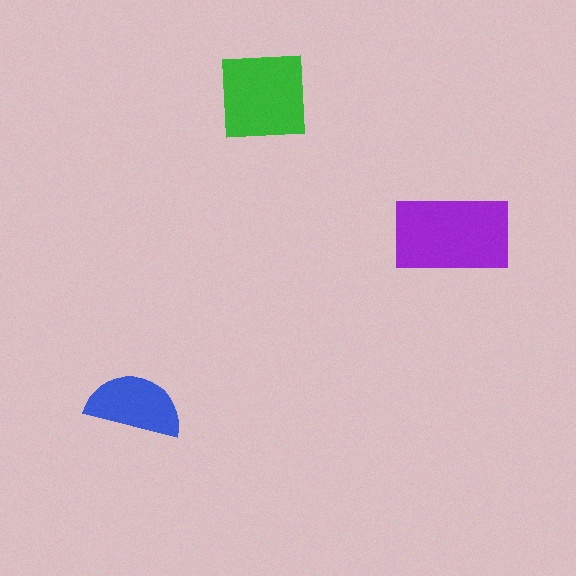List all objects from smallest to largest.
The blue semicircle, the green square, the purple rectangle.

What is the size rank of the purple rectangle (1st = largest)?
1st.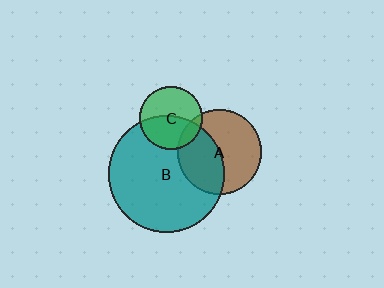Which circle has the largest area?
Circle B (teal).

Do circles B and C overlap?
Yes.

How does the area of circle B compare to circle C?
Approximately 3.4 times.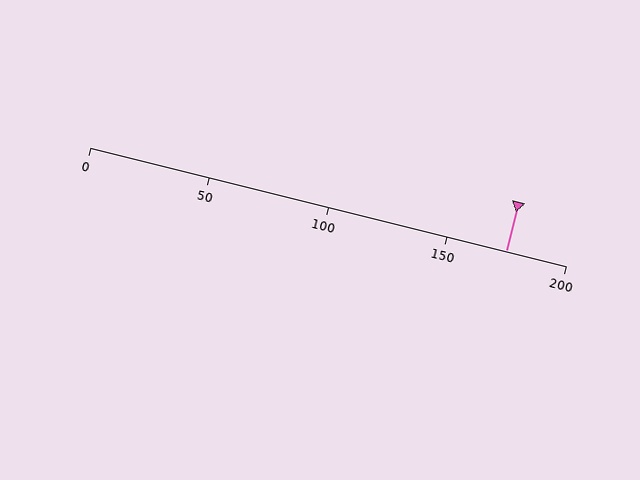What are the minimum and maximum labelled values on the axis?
The axis runs from 0 to 200.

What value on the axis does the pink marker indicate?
The marker indicates approximately 175.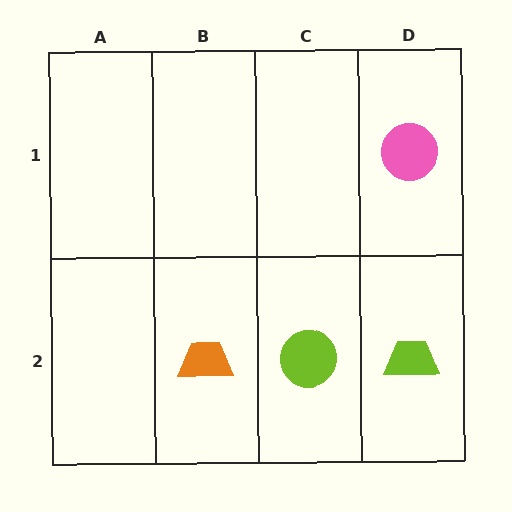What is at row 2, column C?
A lime circle.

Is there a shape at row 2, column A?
No, that cell is empty.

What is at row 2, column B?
An orange trapezoid.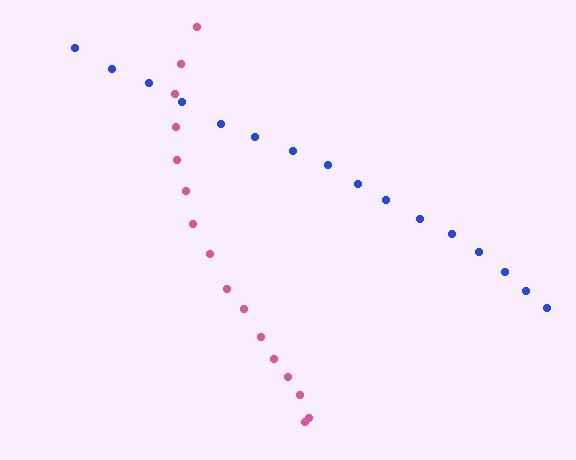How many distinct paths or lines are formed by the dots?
There are 2 distinct paths.